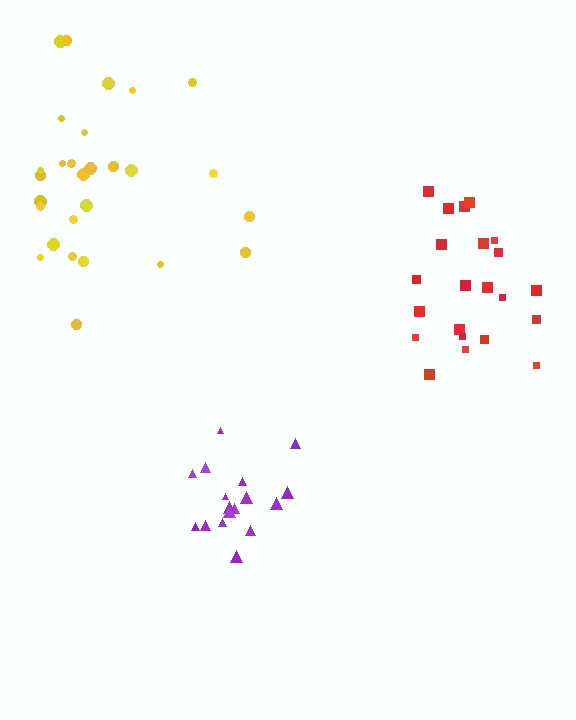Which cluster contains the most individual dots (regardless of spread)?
Yellow (28).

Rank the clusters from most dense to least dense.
purple, yellow, red.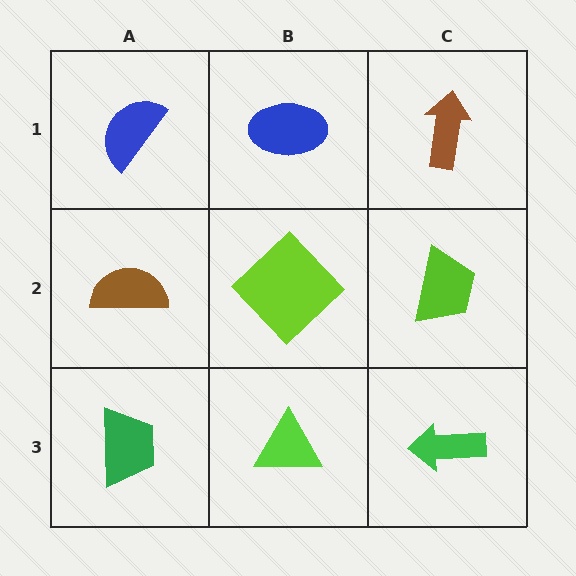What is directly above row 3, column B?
A lime diamond.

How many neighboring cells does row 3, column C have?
2.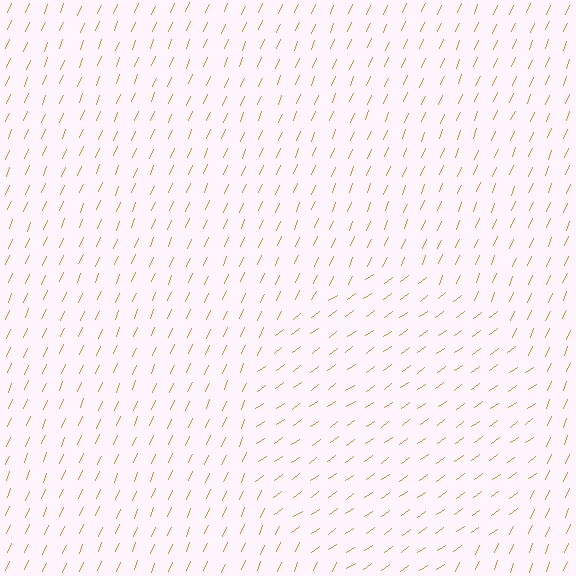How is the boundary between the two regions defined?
The boundary is defined purely by a change in line orientation (approximately 31 degrees difference). All lines are the same color and thickness.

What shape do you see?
I see a circle.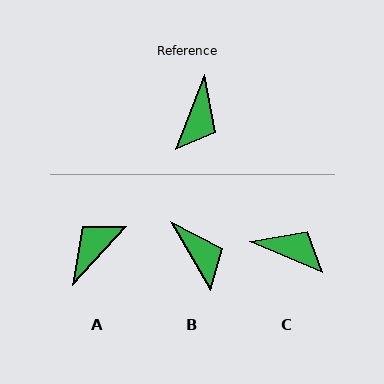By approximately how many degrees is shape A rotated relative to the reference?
Approximately 159 degrees counter-clockwise.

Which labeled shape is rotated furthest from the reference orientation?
A, about 159 degrees away.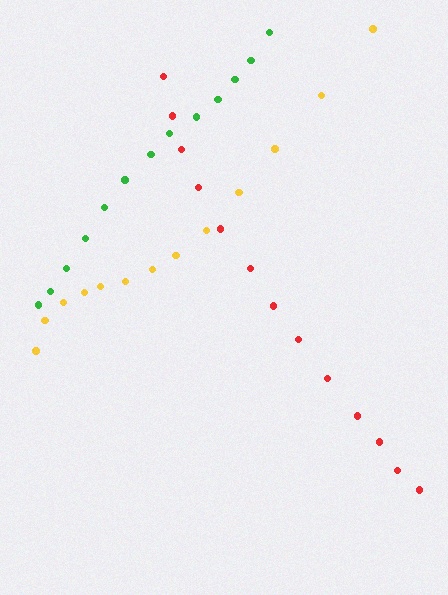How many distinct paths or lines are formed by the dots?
There are 3 distinct paths.